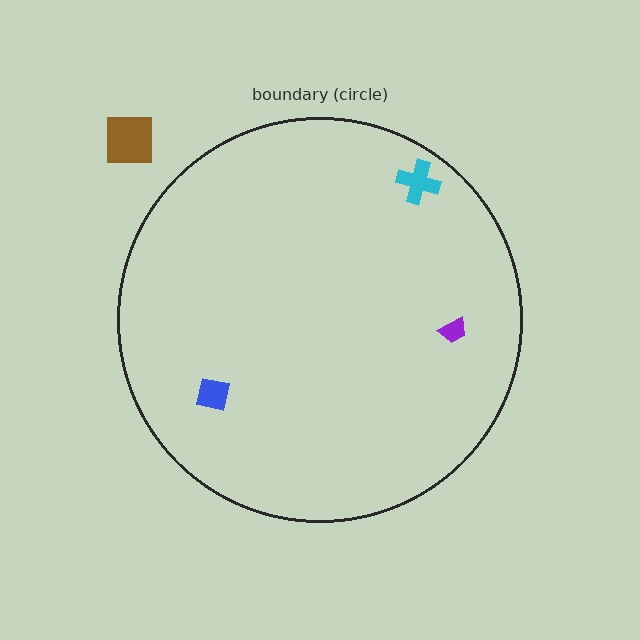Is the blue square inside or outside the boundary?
Inside.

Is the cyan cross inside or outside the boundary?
Inside.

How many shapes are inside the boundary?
3 inside, 1 outside.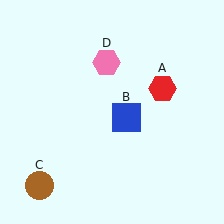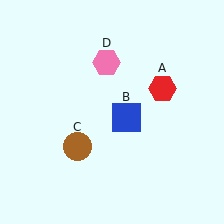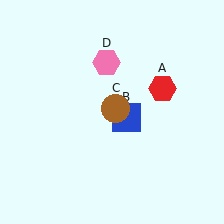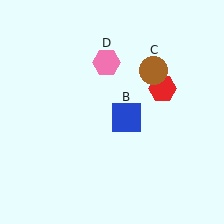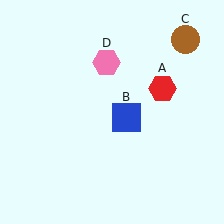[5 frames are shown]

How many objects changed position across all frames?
1 object changed position: brown circle (object C).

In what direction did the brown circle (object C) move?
The brown circle (object C) moved up and to the right.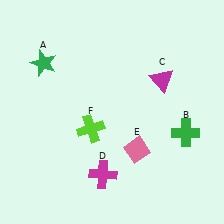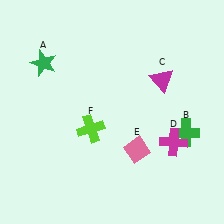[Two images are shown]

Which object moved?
The magenta cross (D) moved right.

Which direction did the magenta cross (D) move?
The magenta cross (D) moved right.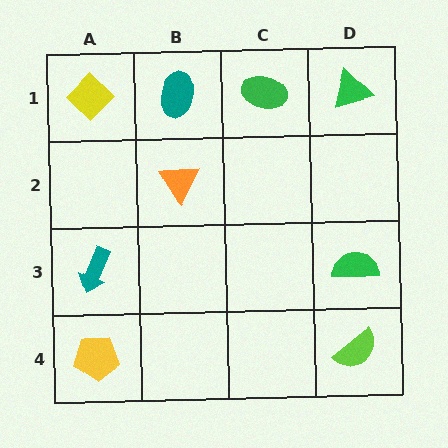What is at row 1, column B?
A teal ellipse.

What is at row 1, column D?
A green triangle.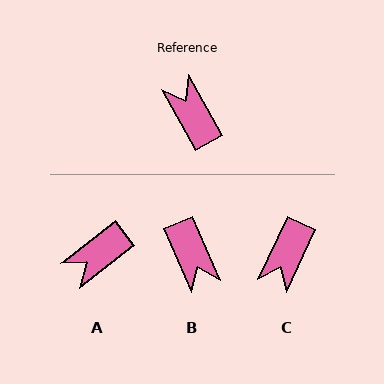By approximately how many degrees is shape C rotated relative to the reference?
Approximately 126 degrees counter-clockwise.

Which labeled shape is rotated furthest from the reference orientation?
B, about 173 degrees away.